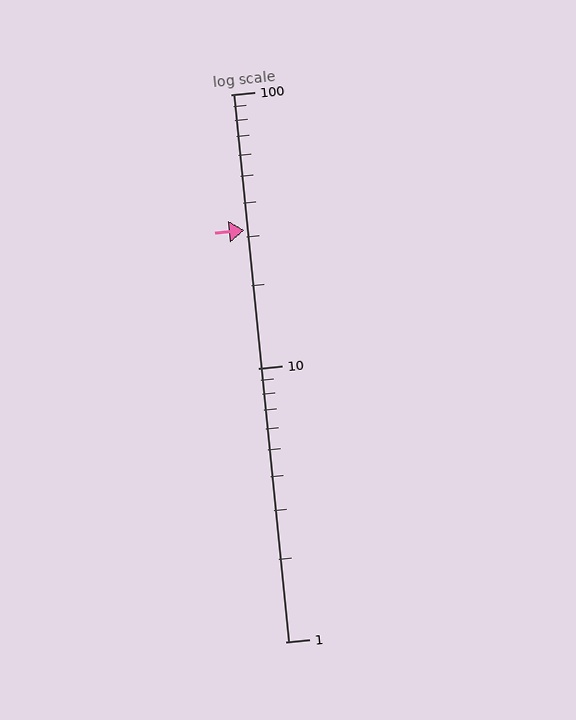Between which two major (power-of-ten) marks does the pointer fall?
The pointer is between 10 and 100.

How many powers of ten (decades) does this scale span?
The scale spans 2 decades, from 1 to 100.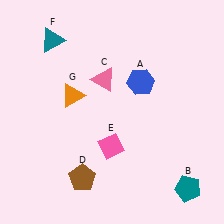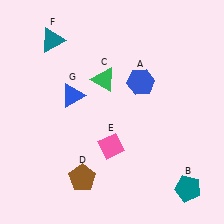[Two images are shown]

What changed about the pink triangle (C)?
In Image 1, C is pink. In Image 2, it changed to green.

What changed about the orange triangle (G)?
In Image 1, G is orange. In Image 2, it changed to blue.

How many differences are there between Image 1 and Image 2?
There are 2 differences between the two images.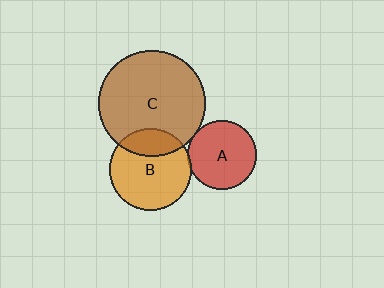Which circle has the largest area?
Circle C (brown).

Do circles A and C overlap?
Yes.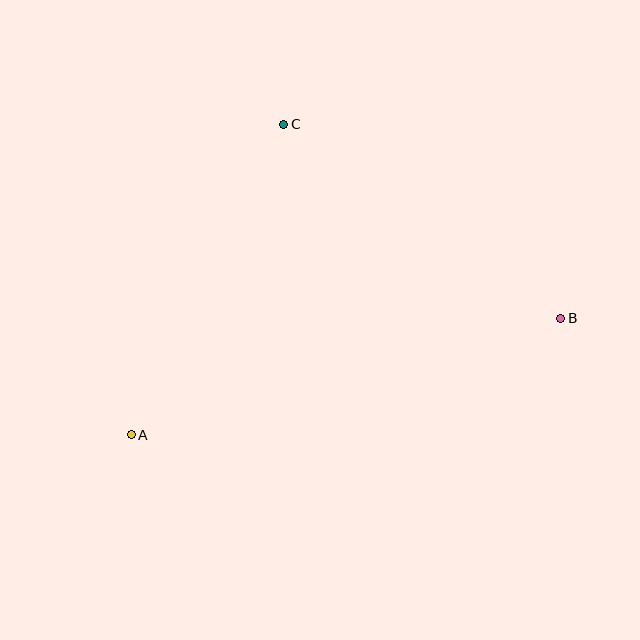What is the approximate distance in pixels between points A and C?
The distance between A and C is approximately 346 pixels.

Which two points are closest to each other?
Points B and C are closest to each other.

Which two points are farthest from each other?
Points A and B are farthest from each other.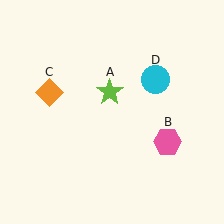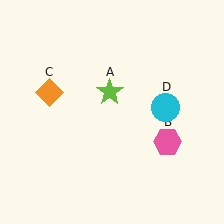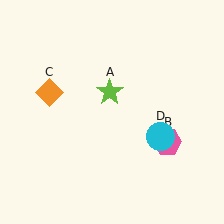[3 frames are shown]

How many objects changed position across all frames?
1 object changed position: cyan circle (object D).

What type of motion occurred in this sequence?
The cyan circle (object D) rotated clockwise around the center of the scene.